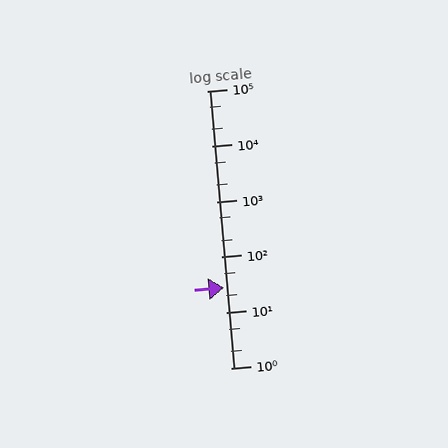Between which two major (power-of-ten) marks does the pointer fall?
The pointer is between 10 and 100.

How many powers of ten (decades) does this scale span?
The scale spans 5 decades, from 1 to 100000.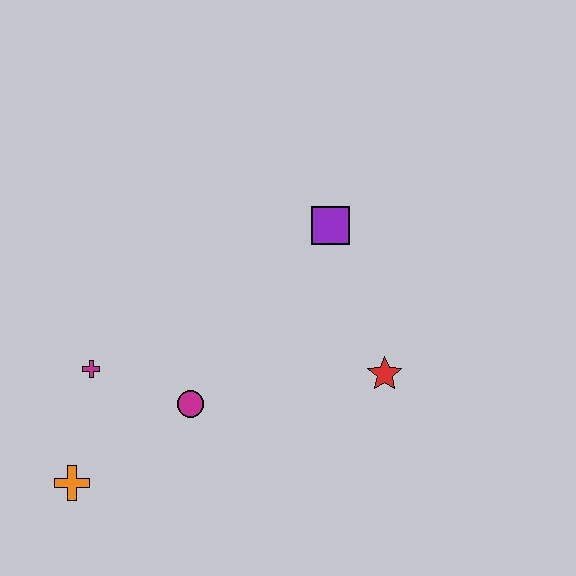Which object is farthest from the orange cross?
The purple square is farthest from the orange cross.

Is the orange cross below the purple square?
Yes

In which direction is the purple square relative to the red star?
The purple square is above the red star.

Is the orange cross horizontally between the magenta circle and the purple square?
No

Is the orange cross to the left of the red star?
Yes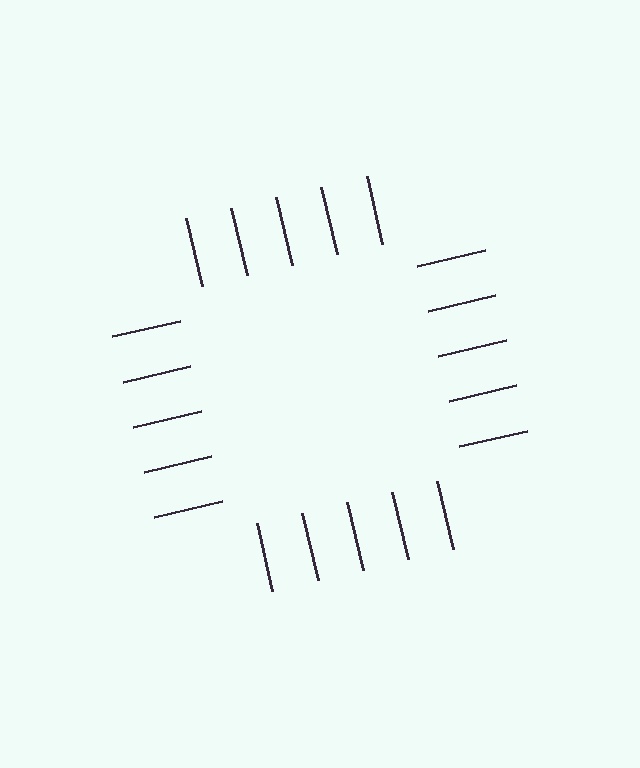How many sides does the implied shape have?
4 sides — the line-ends trace a square.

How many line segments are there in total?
20 — 5 along each of the 4 edges.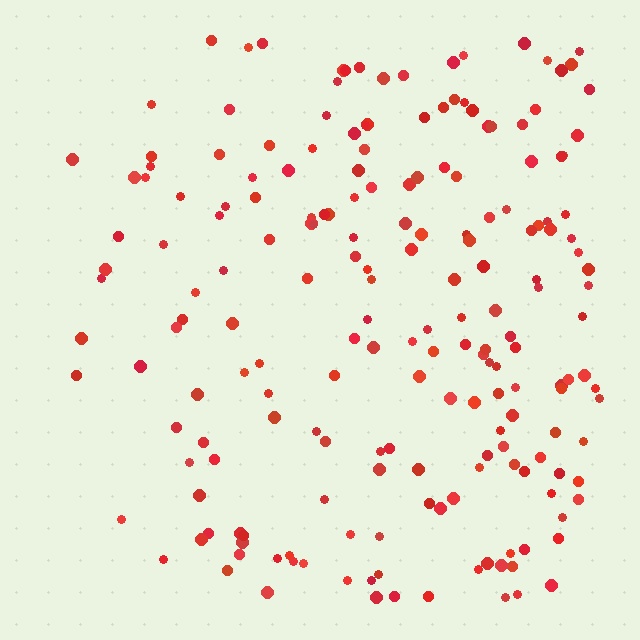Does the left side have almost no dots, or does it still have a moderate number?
Still a moderate number, just noticeably fewer than the right.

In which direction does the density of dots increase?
From left to right, with the right side densest.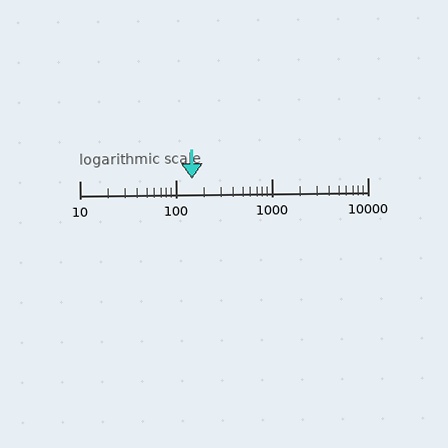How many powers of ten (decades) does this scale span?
The scale spans 3 decades, from 10 to 10000.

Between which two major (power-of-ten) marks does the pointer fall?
The pointer is between 100 and 1000.